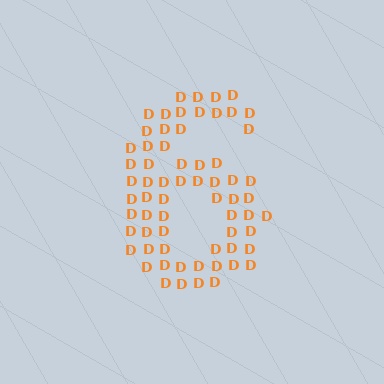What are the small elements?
The small elements are letter D's.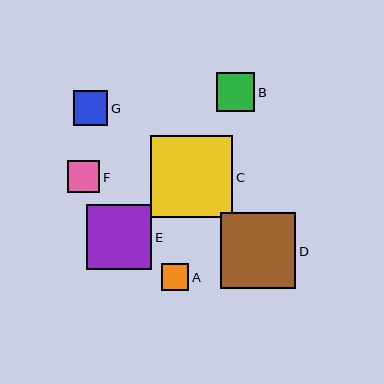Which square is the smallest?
Square A is the smallest with a size of approximately 28 pixels.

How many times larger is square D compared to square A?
Square D is approximately 2.7 times the size of square A.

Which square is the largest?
Square C is the largest with a size of approximately 82 pixels.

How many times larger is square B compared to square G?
Square B is approximately 1.1 times the size of square G.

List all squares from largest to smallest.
From largest to smallest: C, D, E, B, G, F, A.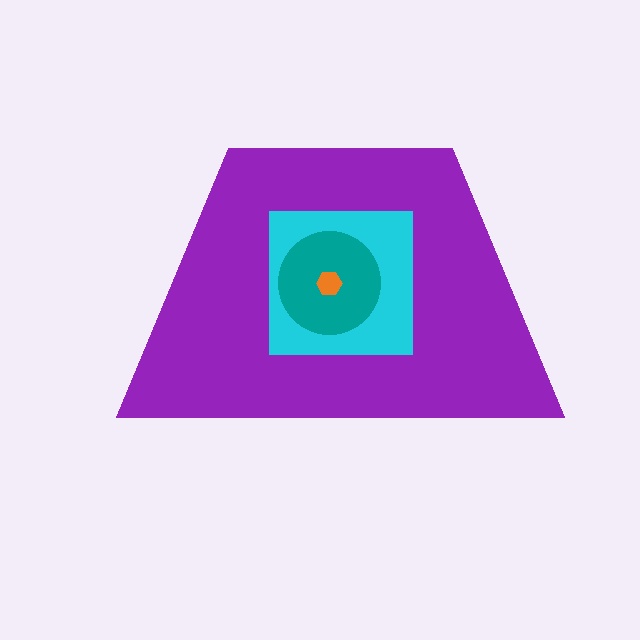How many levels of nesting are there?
4.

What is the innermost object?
The orange hexagon.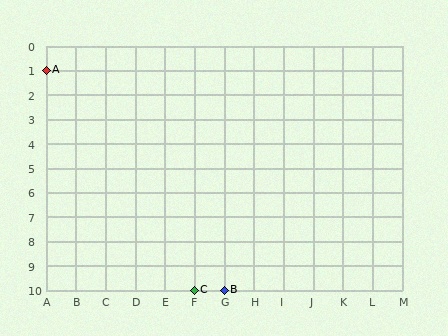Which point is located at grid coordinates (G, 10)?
Point B is at (G, 10).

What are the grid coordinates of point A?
Point A is at grid coordinates (A, 1).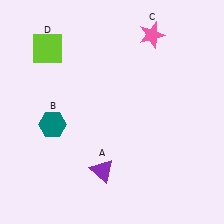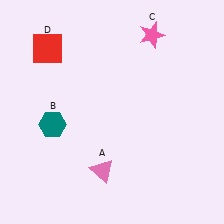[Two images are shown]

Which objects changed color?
A changed from purple to pink. D changed from lime to red.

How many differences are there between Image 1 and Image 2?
There are 2 differences between the two images.